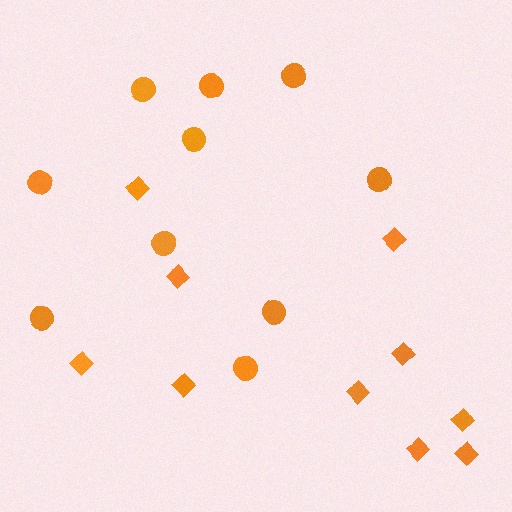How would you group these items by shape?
There are 2 groups: one group of diamonds (10) and one group of circles (10).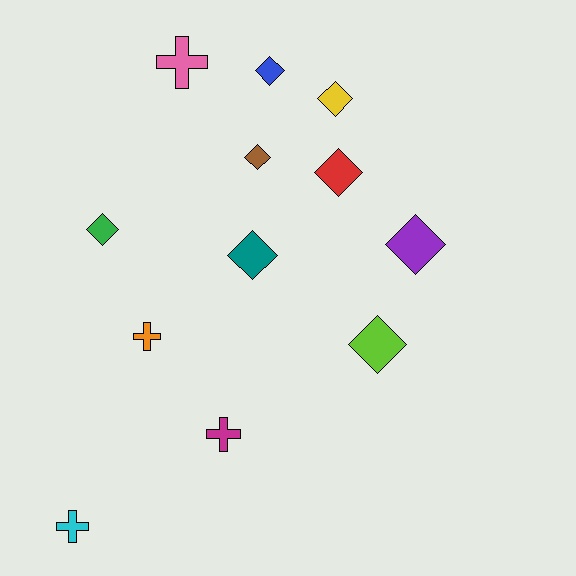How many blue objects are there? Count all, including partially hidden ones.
There is 1 blue object.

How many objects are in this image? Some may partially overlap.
There are 12 objects.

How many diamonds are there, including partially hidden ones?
There are 8 diamonds.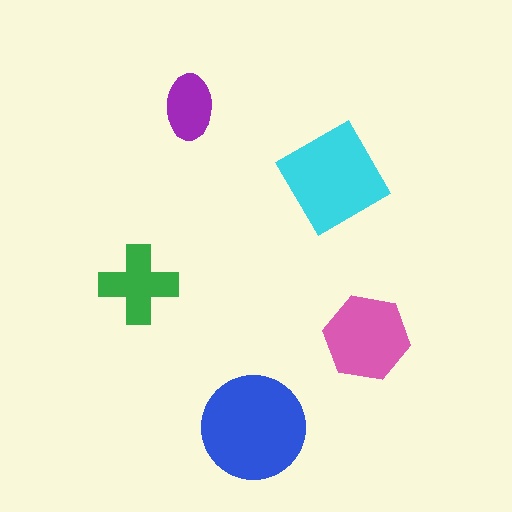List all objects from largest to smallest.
The blue circle, the cyan diamond, the pink hexagon, the green cross, the purple ellipse.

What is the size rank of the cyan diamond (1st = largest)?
2nd.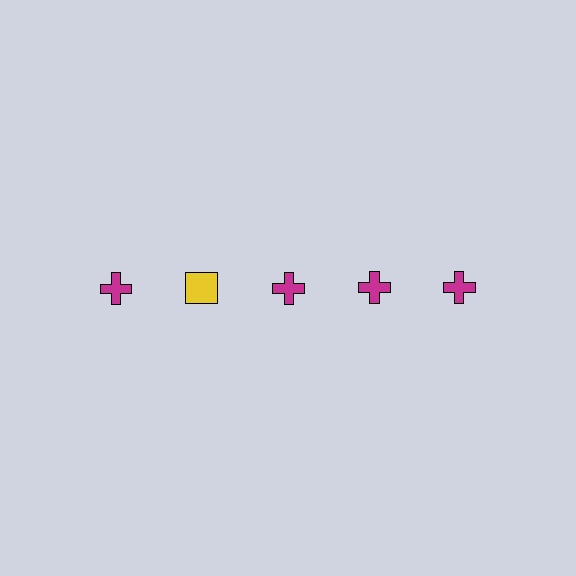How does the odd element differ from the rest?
It differs in both color (yellow instead of magenta) and shape (square instead of cross).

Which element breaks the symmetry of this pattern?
The yellow square in the top row, second from left column breaks the symmetry. All other shapes are magenta crosses.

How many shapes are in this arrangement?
There are 5 shapes arranged in a grid pattern.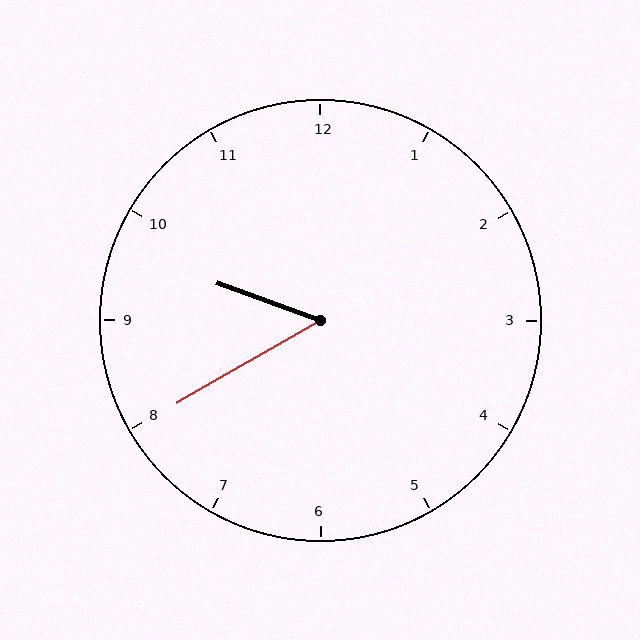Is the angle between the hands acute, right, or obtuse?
It is acute.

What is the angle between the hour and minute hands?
Approximately 50 degrees.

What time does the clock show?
9:40.